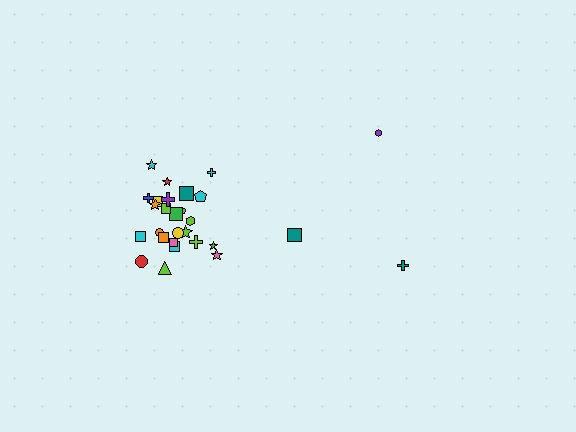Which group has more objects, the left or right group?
The left group.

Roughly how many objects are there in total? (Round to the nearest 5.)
Roughly 30 objects in total.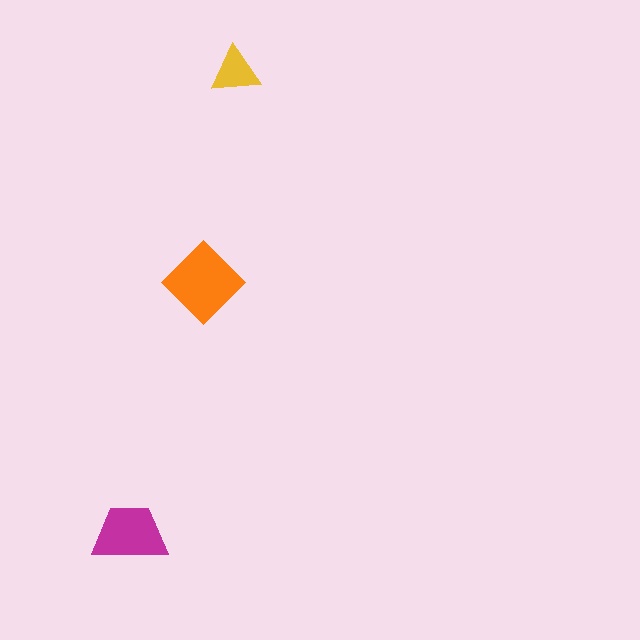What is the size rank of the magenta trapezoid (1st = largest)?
2nd.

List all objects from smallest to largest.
The yellow triangle, the magenta trapezoid, the orange diamond.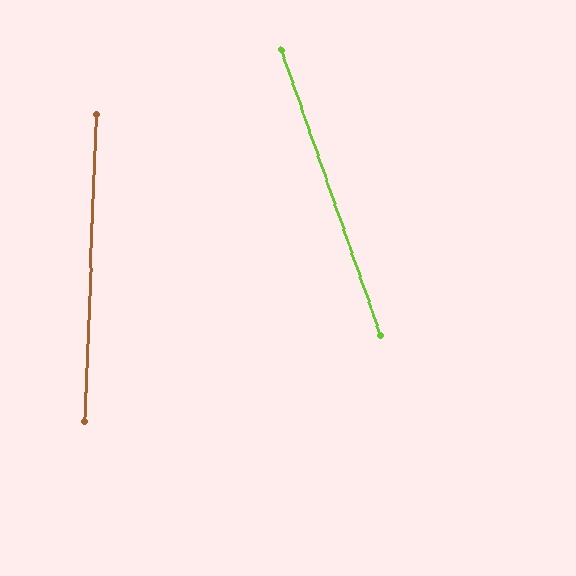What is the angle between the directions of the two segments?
Approximately 21 degrees.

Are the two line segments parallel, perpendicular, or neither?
Neither parallel nor perpendicular — they differ by about 21°.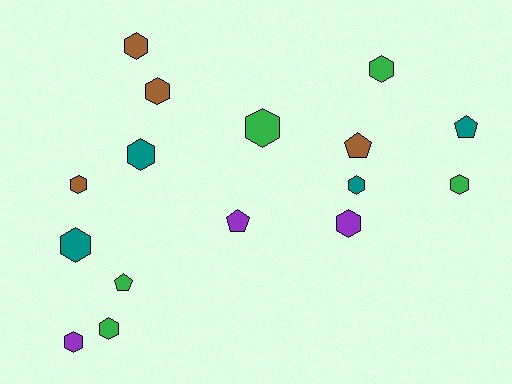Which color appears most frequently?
Green, with 5 objects.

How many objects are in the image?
There are 16 objects.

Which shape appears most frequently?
Hexagon, with 12 objects.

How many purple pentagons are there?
There is 1 purple pentagon.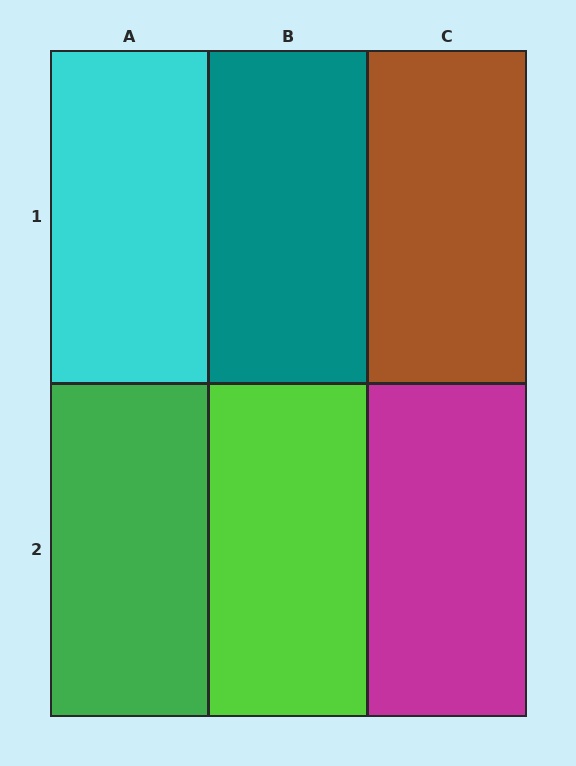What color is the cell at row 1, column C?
Brown.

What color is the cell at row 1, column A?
Cyan.